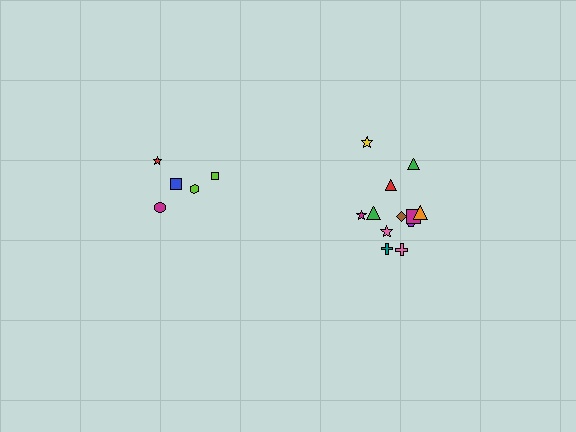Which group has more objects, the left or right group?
The right group.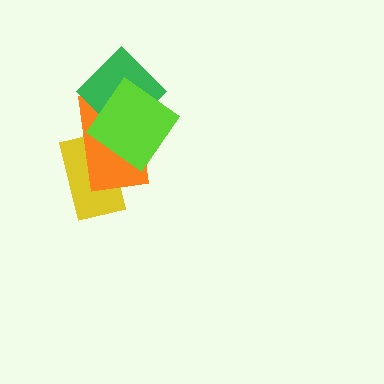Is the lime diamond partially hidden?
No, no other shape covers it.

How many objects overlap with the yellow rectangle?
2 objects overlap with the yellow rectangle.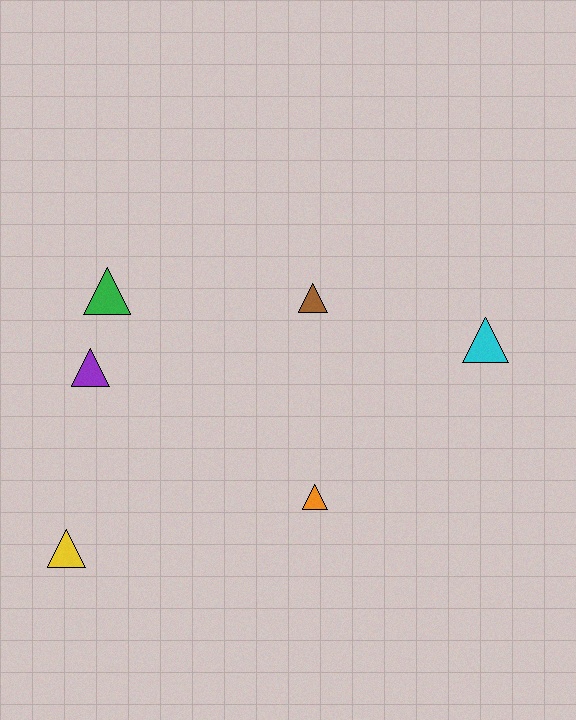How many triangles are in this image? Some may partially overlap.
There are 6 triangles.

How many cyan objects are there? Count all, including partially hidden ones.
There is 1 cyan object.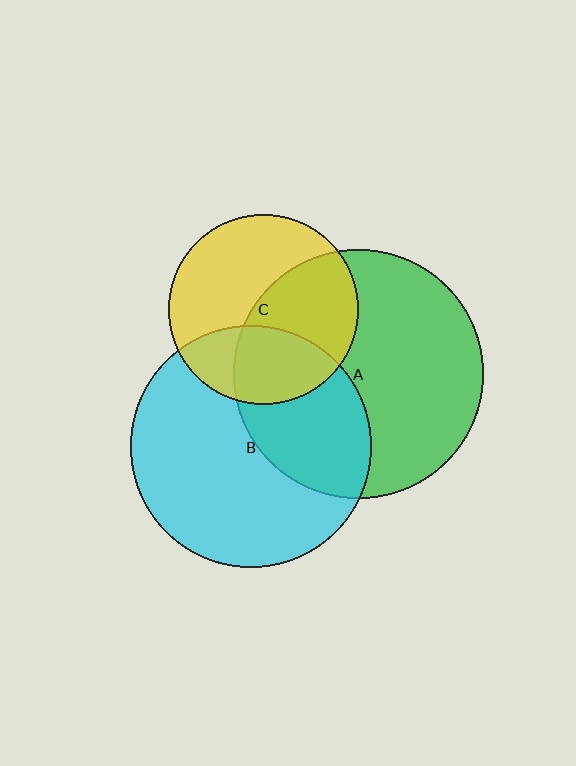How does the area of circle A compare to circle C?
Approximately 1.7 times.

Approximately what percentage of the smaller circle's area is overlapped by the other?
Approximately 30%.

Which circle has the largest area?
Circle A (green).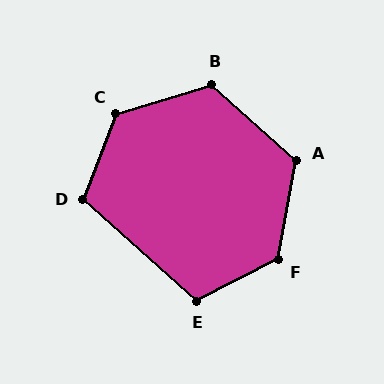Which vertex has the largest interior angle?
C, at approximately 128 degrees.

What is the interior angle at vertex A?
Approximately 121 degrees (obtuse).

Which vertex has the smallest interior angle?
E, at approximately 111 degrees.